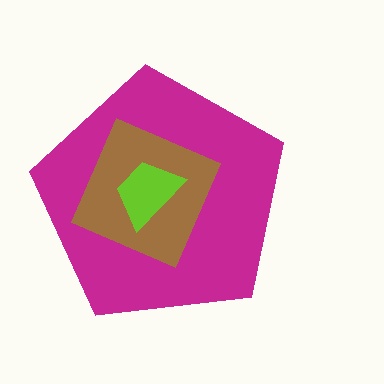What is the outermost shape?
The magenta pentagon.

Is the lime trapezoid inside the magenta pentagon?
Yes.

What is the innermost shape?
The lime trapezoid.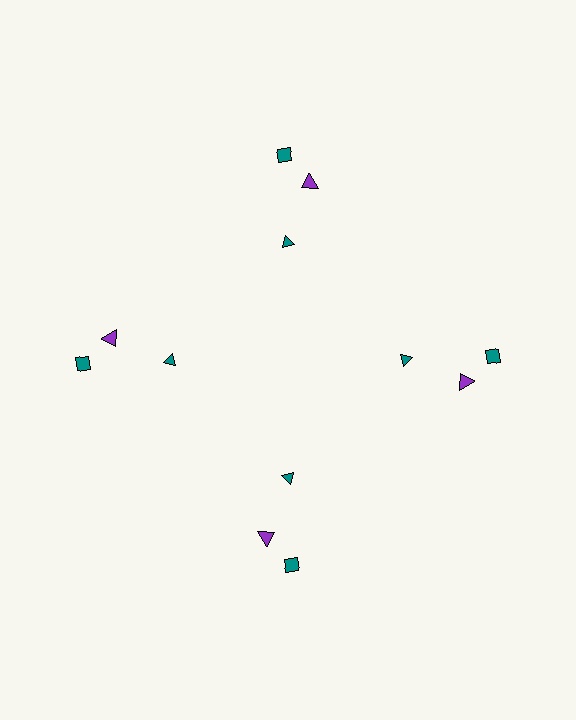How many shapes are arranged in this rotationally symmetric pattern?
There are 12 shapes, arranged in 4 groups of 3.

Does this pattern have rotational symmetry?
Yes, this pattern has 4-fold rotational symmetry. It looks the same after rotating 90 degrees around the center.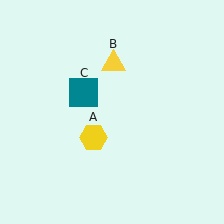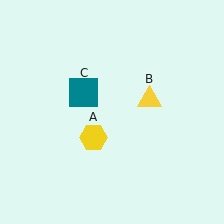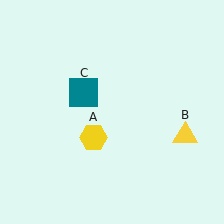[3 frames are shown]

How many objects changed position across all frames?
1 object changed position: yellow triangle (object B).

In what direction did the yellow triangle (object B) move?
The yellow triangle (object B) moved down and to the right.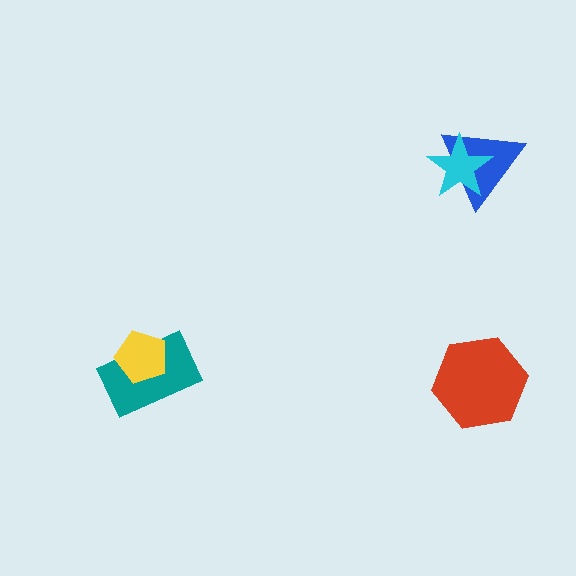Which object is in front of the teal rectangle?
The yellow pentagon is in front of the teal rectangle.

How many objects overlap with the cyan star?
1 object overlaps with the cyan star.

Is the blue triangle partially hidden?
Yes, it is partially covered by another shape.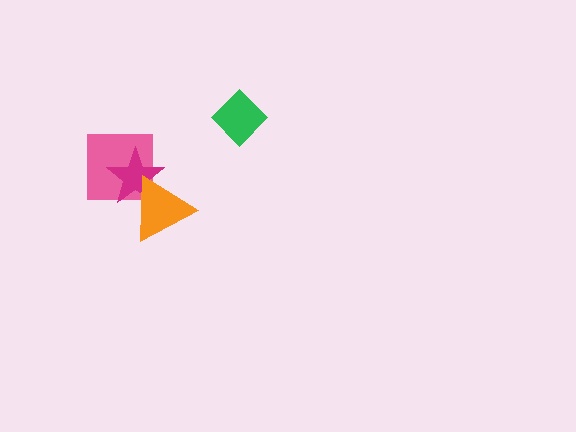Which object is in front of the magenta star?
The orange triangle is in front of the magenta star.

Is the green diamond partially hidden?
No, no other shape covers it.